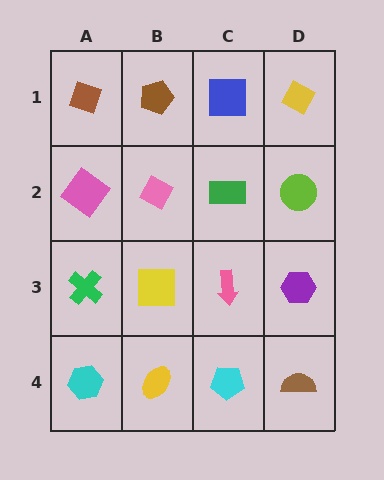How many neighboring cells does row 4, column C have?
3.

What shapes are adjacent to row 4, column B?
A yellow square (row 3, column B), a cyan hexagon (row 4, column A), a cyan pentagon (row 4, column C).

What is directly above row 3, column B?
A pink diamond.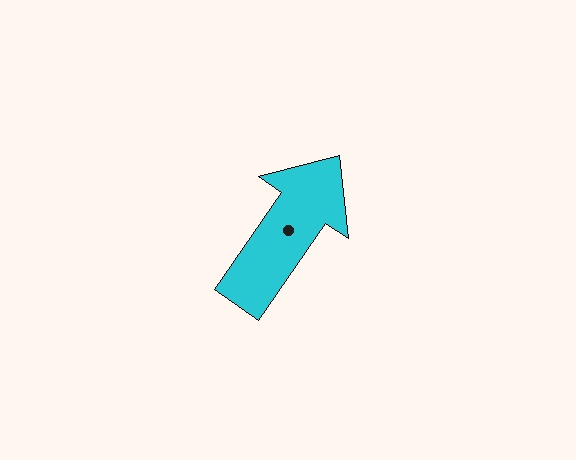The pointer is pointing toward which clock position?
Roughly 1 o'clock.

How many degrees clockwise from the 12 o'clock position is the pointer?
Approximately 35 degrees.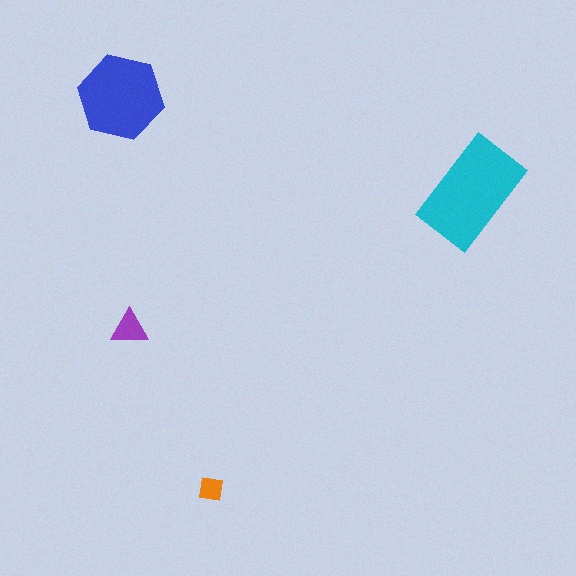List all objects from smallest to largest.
The orange square, the purple triangle, the blue hexagon, the cyan rectangle.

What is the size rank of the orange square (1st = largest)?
4th.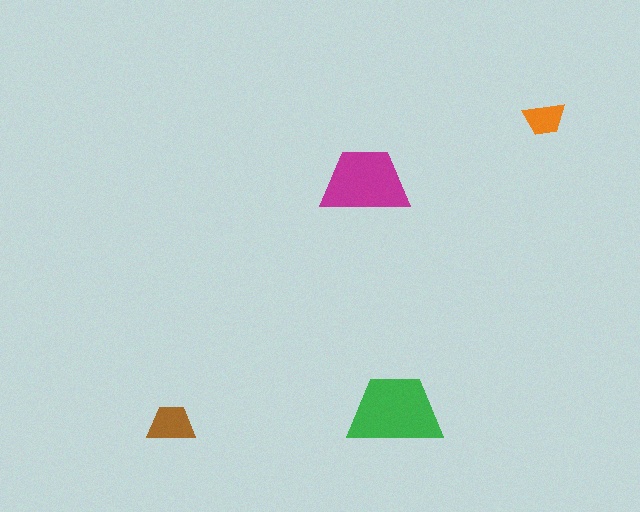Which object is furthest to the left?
The brown trapezoid is leftmost.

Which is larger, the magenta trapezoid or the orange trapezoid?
The magenta one.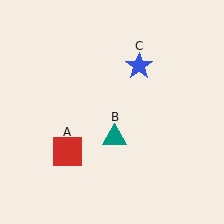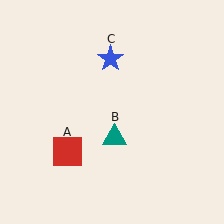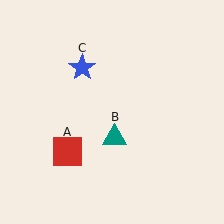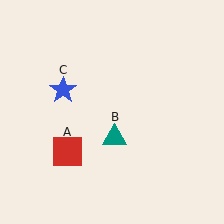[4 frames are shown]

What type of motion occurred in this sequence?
The blue star (object C) rotated counterclockwise around the center of the scene.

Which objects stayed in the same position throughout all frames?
Red square (object A) and teal triangle (object B) remained stationary.